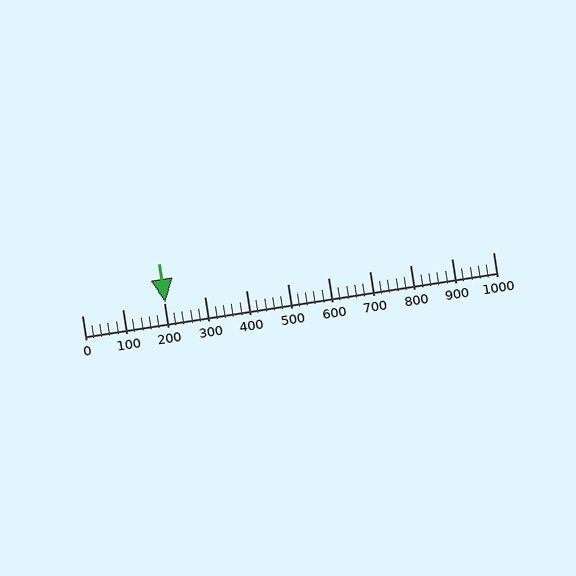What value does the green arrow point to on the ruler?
The green arrow points to approximately 202.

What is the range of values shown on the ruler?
The ruler shows values from 0 to 1000.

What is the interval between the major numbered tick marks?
The major tick marks are spaced 100 units apart.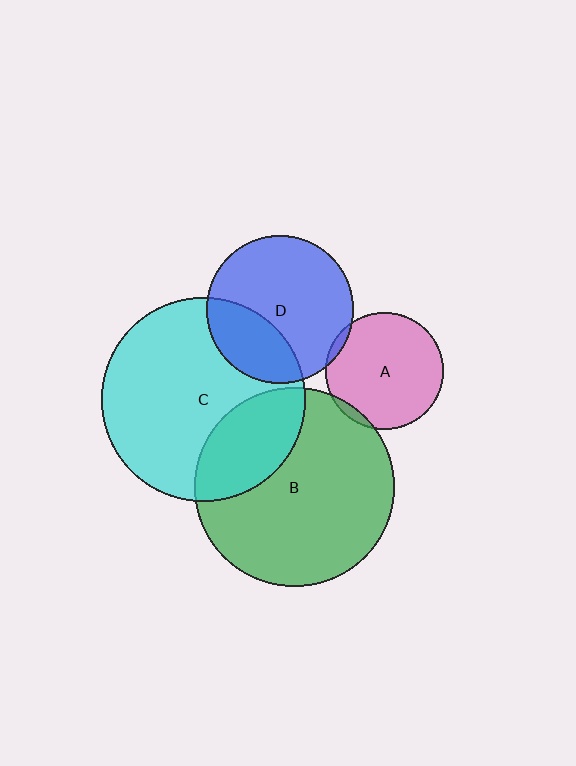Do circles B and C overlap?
Yes.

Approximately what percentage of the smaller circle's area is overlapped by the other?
Approximately 25%.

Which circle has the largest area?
Circle C (cyan).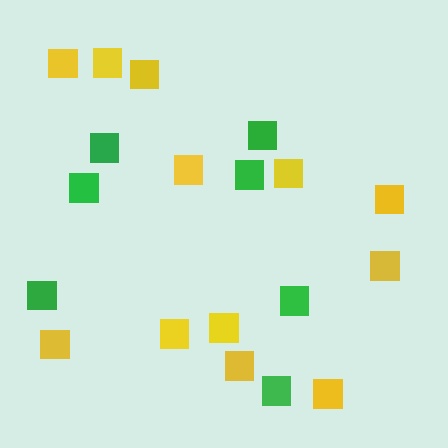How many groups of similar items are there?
There are 2 groups: one group of green squares (7) and one group of yellow squares (12).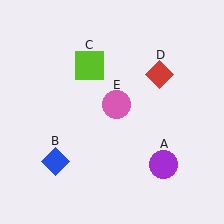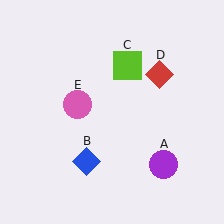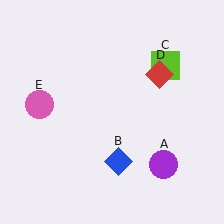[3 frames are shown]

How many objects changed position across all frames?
3 objects changed position: blue diamond (object B), lime square (object C), pink circle (object E).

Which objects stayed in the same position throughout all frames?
Purple circle (object A) and red diamond (object D) remained stationary.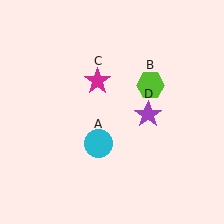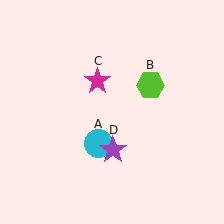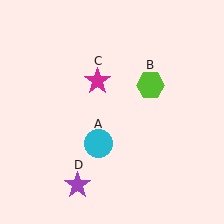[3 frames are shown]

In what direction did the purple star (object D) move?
The purple star (object D) moved down and to the left.